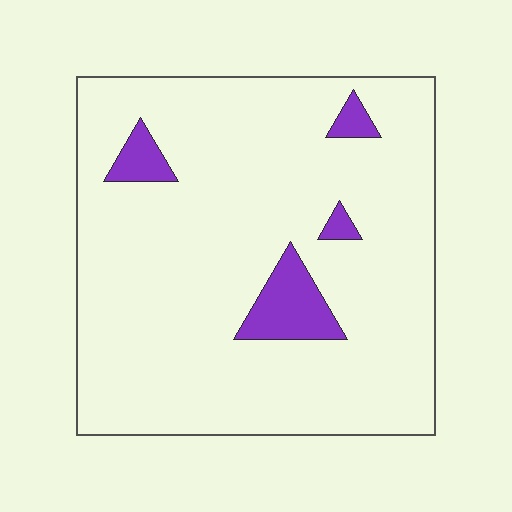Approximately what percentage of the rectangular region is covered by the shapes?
Approximately 10%.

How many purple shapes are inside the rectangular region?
4.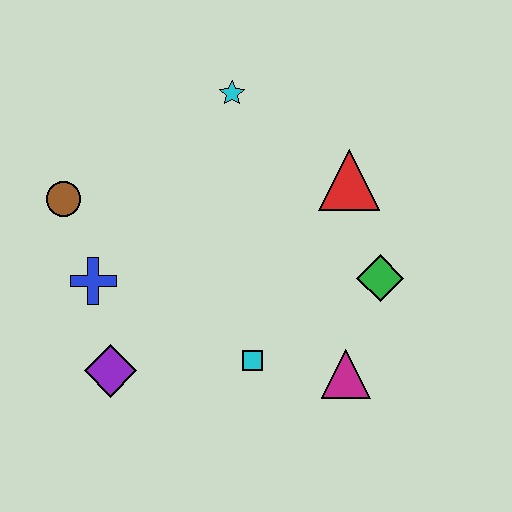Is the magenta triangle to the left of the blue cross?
No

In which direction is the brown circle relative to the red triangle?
The brown circle is to the left of the red triangle.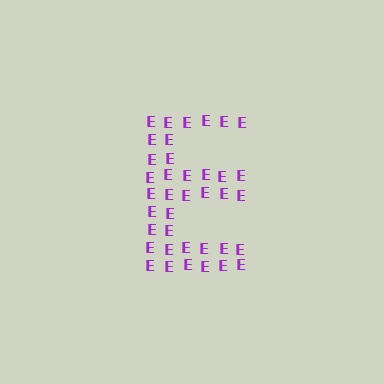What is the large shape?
The large shape is the letter E.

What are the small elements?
The small elements are letter E's.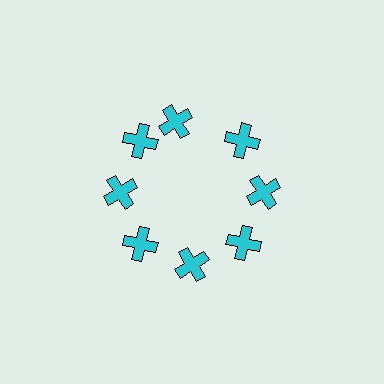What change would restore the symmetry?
The symmetry would be restored by rotating it back into even spacing with its neighbors so that all 8 crosses sit at equal angles and equal distance from the center.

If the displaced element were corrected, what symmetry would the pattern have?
It would have 8-fold rotational symmetry — the pattern would map onto itself every 45 degrees.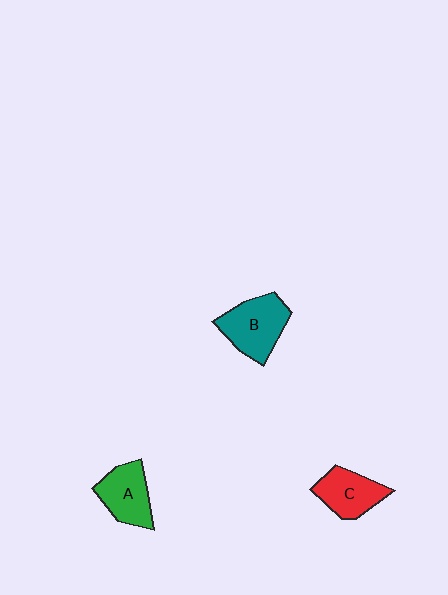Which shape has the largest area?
Shape B (teal).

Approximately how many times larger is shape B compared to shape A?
Approximately 1.2 times.